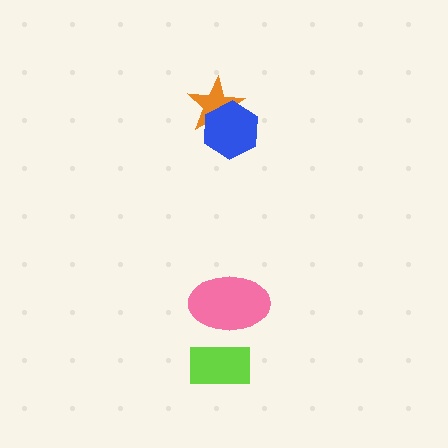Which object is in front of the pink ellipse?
The lime rectangle is in front of the pink ellipse.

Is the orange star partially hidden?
Yes, it is partially covered by another shape.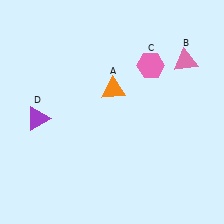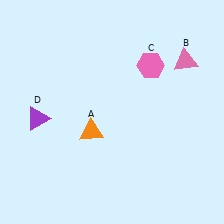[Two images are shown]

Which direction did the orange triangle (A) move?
The orange triangle (A) moved down.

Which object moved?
The orange triangle (A) moved down.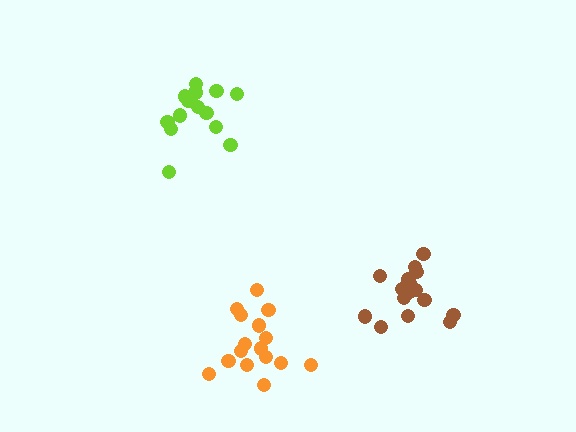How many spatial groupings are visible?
There are 3 spatial groupings.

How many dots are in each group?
Group 1: 17 dots, Group 2: 14 dots, Group 3: 16 dots (47 total).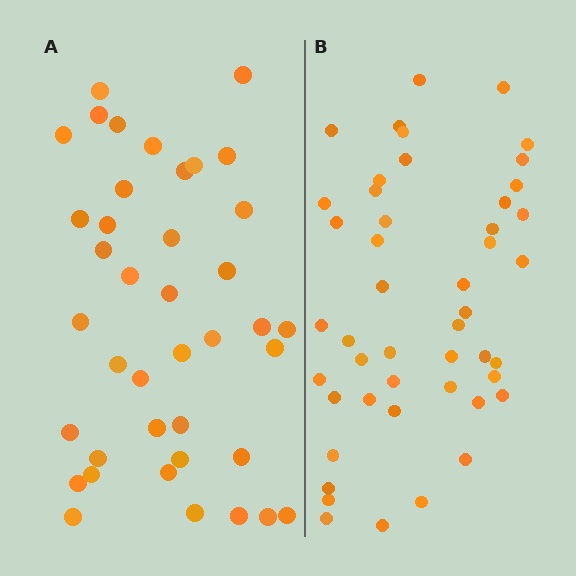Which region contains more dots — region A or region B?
Region B (the right region) has more dots.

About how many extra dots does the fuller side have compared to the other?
Region B has roughly 8 or so more dots than region A.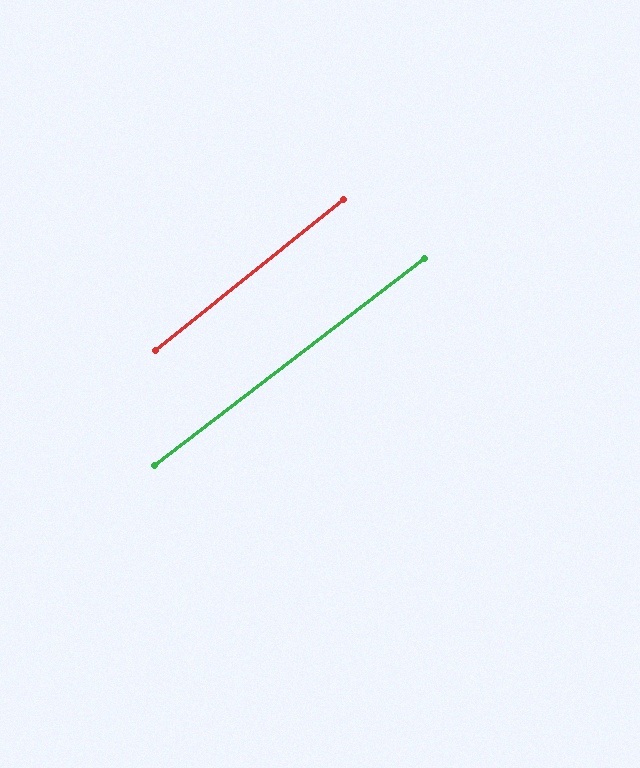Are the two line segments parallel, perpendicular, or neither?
Parallel — their directions differ by only 1.3°.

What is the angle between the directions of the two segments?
Approximately 1 degree.